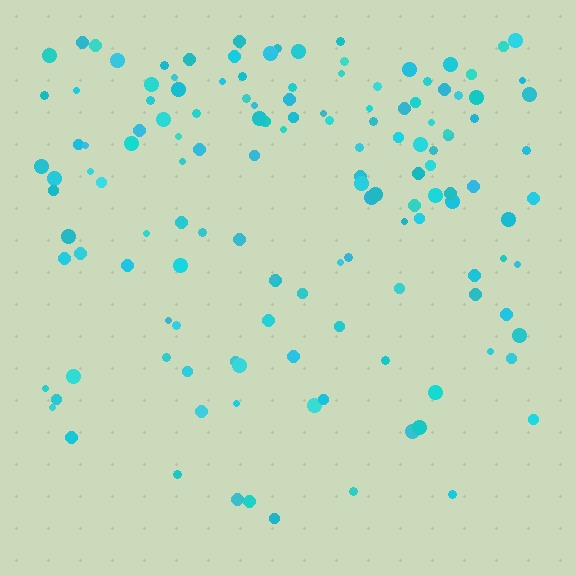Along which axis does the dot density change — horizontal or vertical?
Vertical.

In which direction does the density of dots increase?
From bottom to top, with the top side densest.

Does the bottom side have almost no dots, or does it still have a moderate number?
Still a moderate number, just noticeably fewer than the top.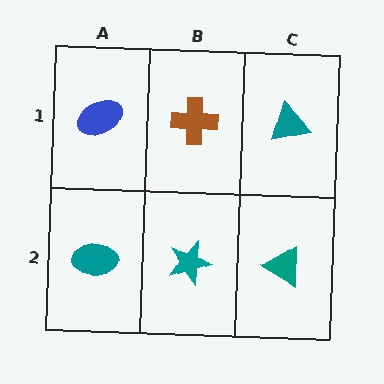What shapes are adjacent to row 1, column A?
A teal ellipse (row 2, column A), a brown cross (row 1, column B).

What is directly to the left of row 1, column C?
A brown cross.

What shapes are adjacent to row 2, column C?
A teal triangle (row 1, column C), a teal star (row 2, column B).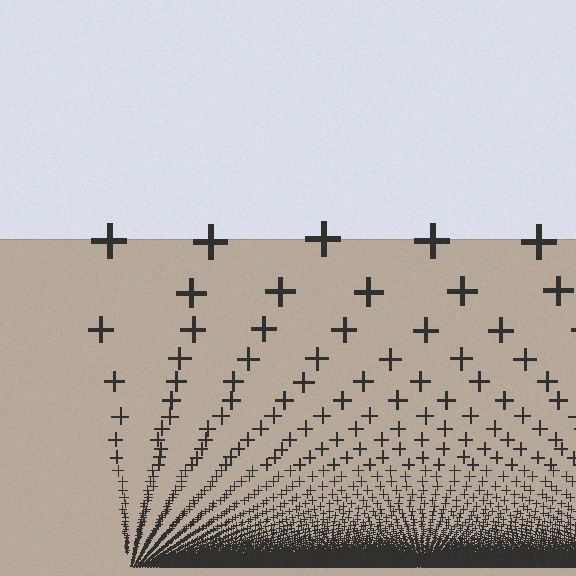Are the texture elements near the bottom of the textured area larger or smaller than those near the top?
Smaller. The gradient is inverted — elements near the bottom are smaller and denser.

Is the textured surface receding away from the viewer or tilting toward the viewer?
The surface appears to tilt toward the viewer. Texture elements get larger and sparser toward the top.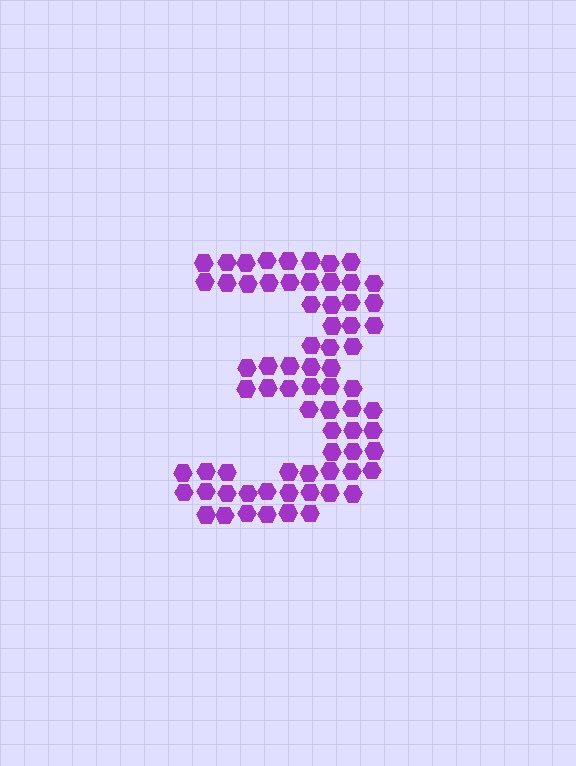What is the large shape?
The large shape is the digit 3.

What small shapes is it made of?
It is made of small hexagons.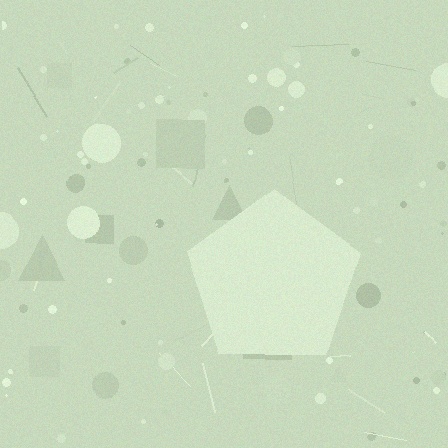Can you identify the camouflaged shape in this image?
The camouflaged shape is a pentagon.